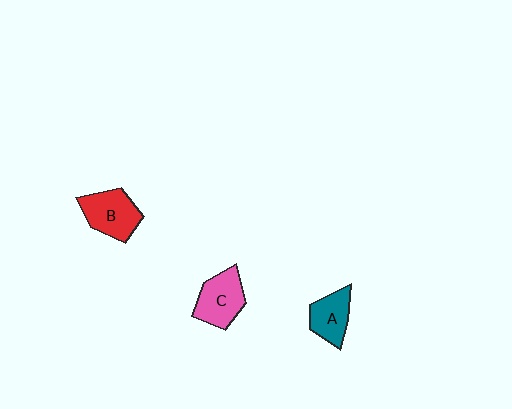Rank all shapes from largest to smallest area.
From largest to smallest: B (red), C (pink), A (teal).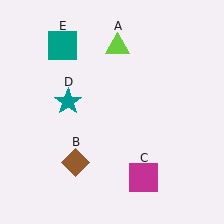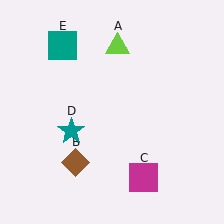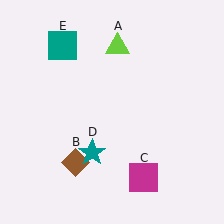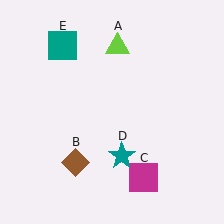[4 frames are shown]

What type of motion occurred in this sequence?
The teal star (object D) rotated counterclockwise around the center of the scene.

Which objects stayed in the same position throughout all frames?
Lime triangle (object A) and brown diamond (object B) and magenta square (object C) and teal square (object E) remained stationary.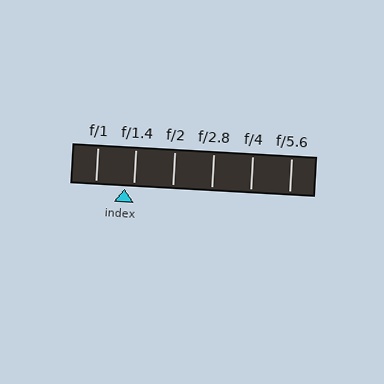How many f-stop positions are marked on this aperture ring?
There are 6 f-stop positions marked.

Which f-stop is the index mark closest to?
The index mark is closest to f/1.4.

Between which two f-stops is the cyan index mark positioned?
The index mark is between f/1 and f/1.4.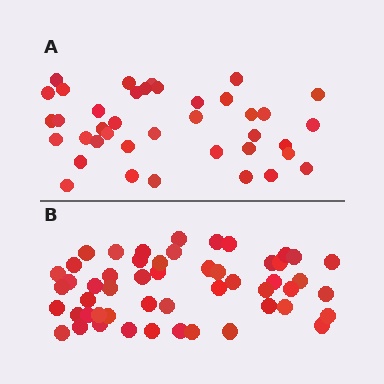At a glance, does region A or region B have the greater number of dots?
Region B (the bottom region) has more dots.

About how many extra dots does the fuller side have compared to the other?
Region B has approximately 15 more dots than region A.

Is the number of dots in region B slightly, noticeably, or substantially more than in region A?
Region B has noticeably more, but not dramatically so. The ratio is roughly 1.3 to 1.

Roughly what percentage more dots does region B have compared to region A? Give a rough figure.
About 35% more.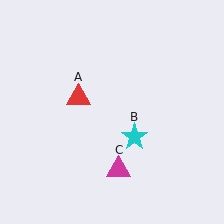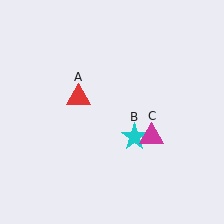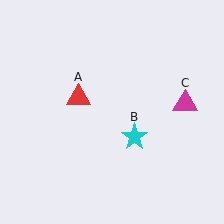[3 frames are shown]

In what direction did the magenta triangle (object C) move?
The magenta triangle (object C) moved up and to the right.